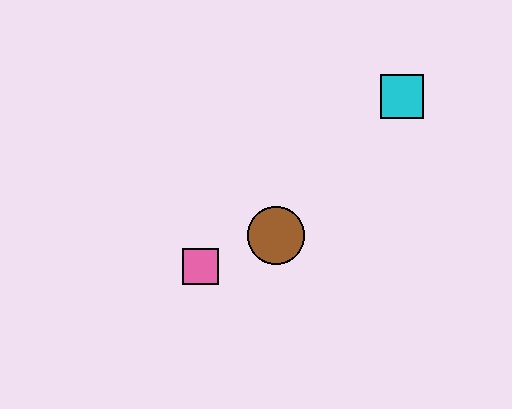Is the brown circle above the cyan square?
No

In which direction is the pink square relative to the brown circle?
The pink square is to the left of the brown circle.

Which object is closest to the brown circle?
The pink square is closest to the brown circle.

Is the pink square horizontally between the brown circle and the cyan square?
No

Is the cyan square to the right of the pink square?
Yes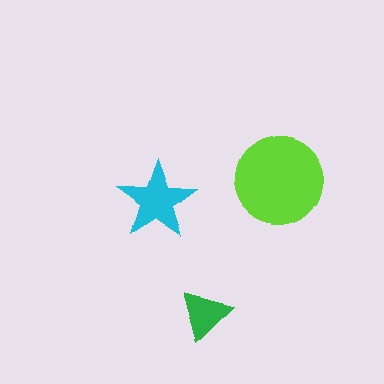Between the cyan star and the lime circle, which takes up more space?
The lime circle.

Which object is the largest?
The lime circle.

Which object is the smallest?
The green triangle.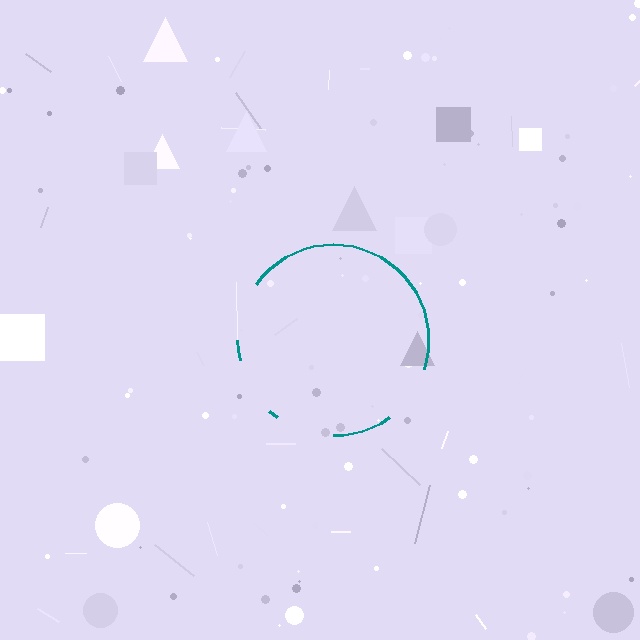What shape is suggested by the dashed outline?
The dashed outline suggests a circle.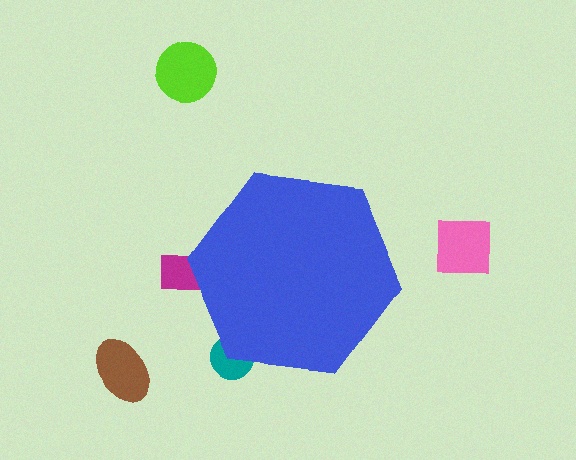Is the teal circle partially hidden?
Yes, the teal circle is partially hidden behind the blue hexagon.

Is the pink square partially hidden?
No, the pink square is fully visible.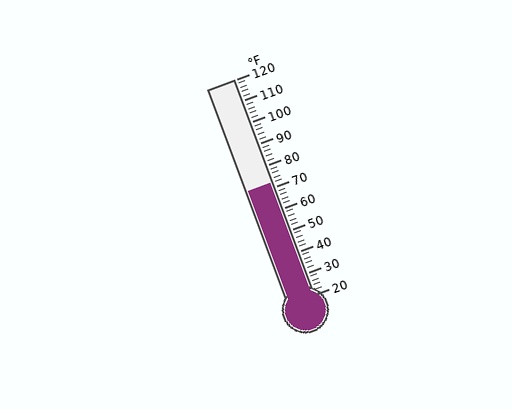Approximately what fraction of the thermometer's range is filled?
The thermometer is filled to approximately 50% of its range.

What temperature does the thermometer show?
The thermometer shows approximately 72°F.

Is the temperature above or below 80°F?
The temperature is below 80°F.